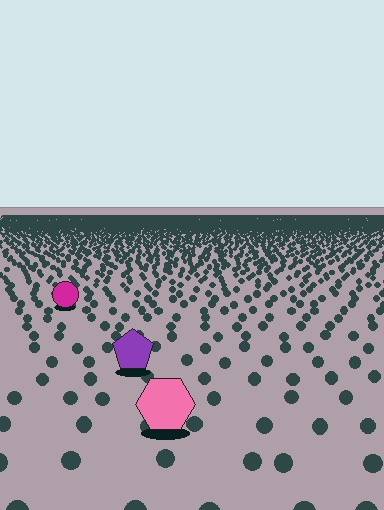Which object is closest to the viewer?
The pink hexagon is closest. The texture marks near it are larger and more spread out.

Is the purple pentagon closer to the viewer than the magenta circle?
Yes. The purple pentagon is closer — you can tell from the texture gradient: the ground texture is coarser near it.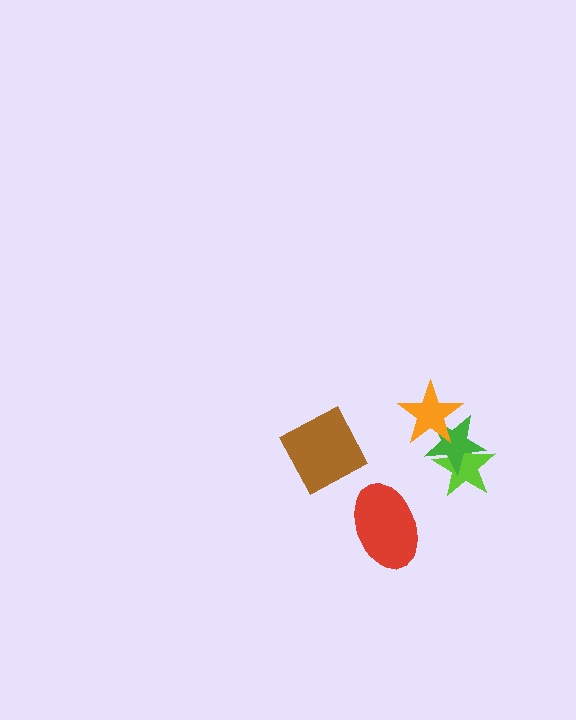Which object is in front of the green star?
The orange star is in front of the green star.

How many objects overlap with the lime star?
1 object overlaps with the lime star.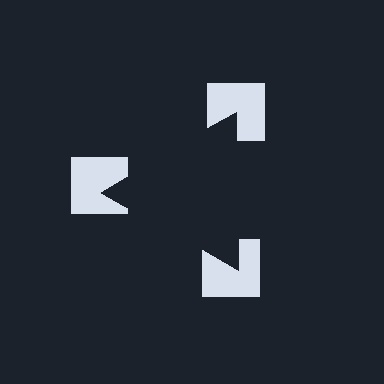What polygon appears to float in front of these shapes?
An illusory triangle — its edges are inferred from the aligned wedge cuts in the notched squares, not physically drawn.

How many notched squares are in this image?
There are 3 — one at each vertex of the illusory triangle.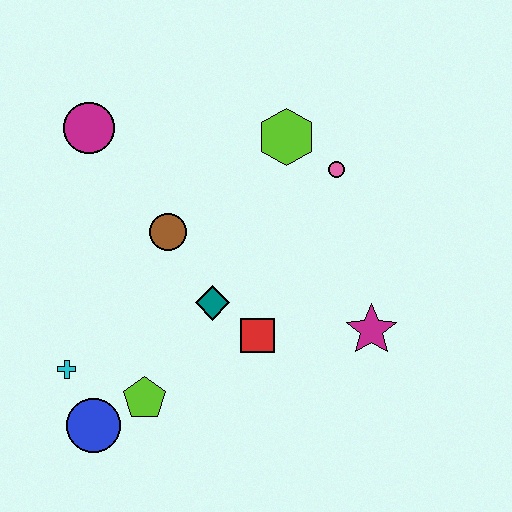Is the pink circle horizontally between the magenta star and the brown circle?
Yes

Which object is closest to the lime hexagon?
The pink circle is closest to the lime hexagon.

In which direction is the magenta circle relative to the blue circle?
The magenta circle is above the blue circle.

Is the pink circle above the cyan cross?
Yes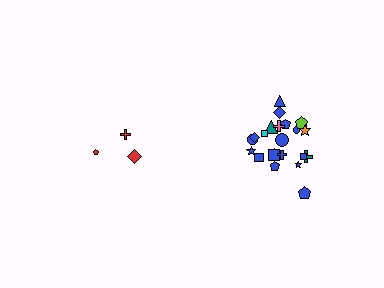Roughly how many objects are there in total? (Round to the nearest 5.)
Roughly 25 objects in total.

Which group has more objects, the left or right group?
The right group.